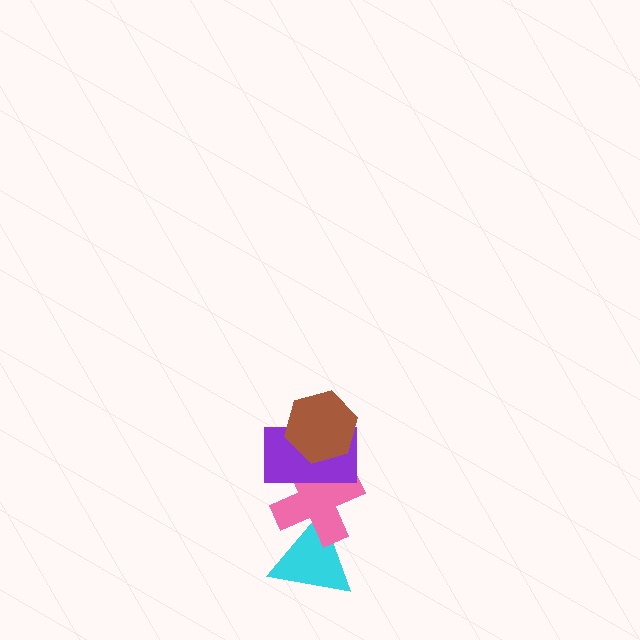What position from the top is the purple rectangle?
The purple rectangle is 2nd from the top.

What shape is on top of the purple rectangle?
The brown hexagon is on top of the purple rectangle.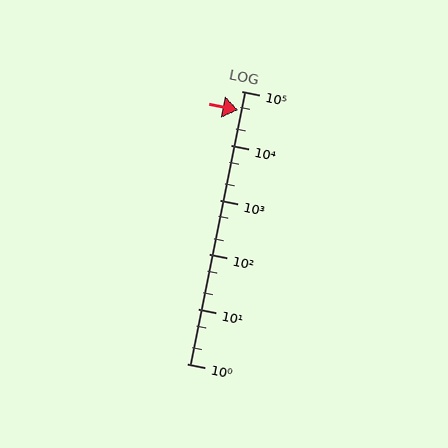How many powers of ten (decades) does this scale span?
The scale spans 5 decades, from 1 to 100000.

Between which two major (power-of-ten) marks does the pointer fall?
The pointer is between 10000 and 100000.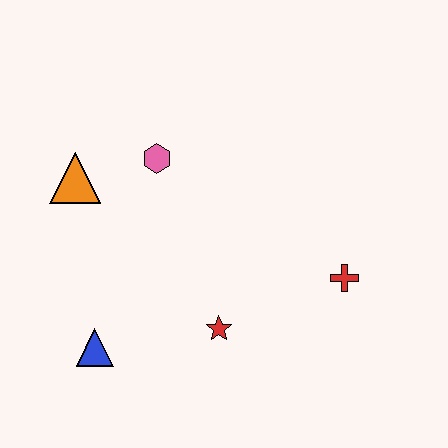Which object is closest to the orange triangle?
The pink hexagon is closest to the orange triangle.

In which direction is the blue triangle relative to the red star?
The blue triangle is to the left of the red star.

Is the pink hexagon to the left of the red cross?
Yes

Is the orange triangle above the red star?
Yes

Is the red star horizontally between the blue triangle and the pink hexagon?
No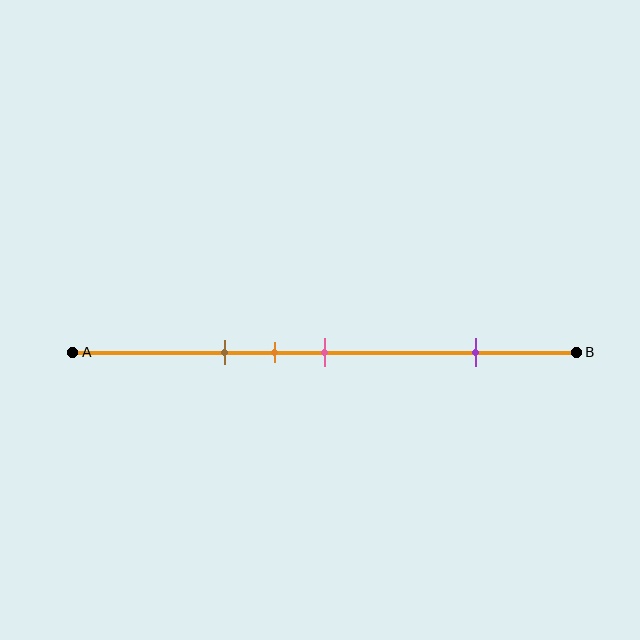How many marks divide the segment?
There are 4 marks dividing the segment.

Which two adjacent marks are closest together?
The orange and pink marks are the closest adjacent pair.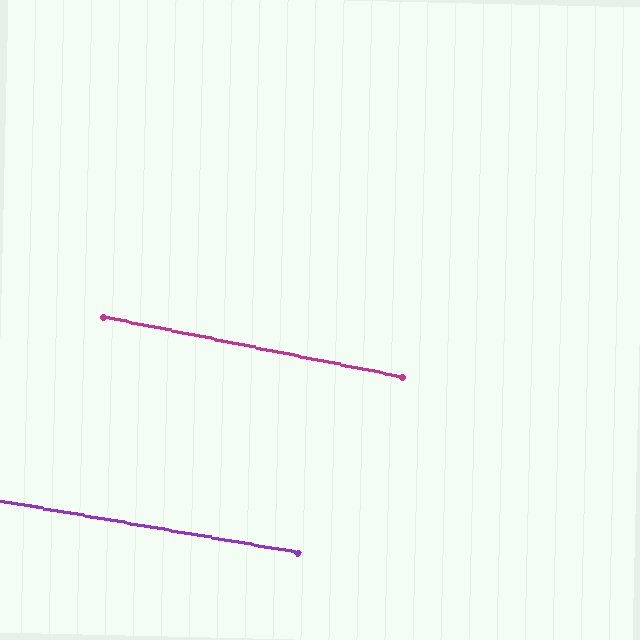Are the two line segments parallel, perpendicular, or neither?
Parallel — their directions differ by only 1.5°.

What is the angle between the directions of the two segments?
Approximately 2 degrees.